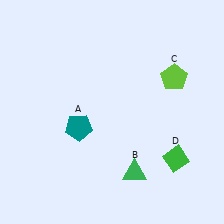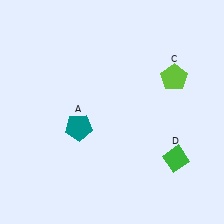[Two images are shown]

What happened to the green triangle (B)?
The green triangle (B) was removed in Image 2. It was in the bottom-right area of Image 1.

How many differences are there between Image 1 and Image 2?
There is 1 difference between the two images.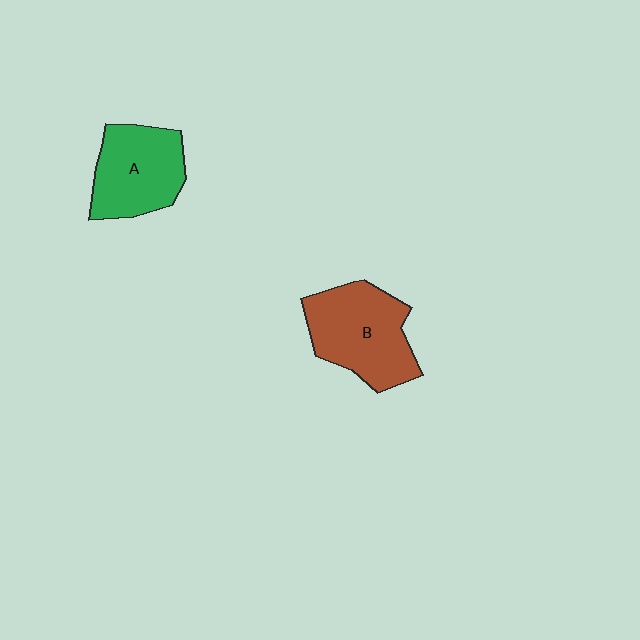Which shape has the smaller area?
Shape A (green).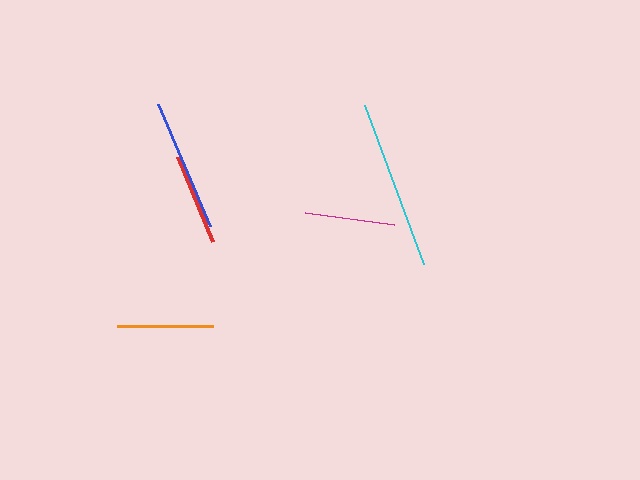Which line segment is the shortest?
The magenta line is the shortest at approximately 89 pixels.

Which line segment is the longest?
The cyan line is the longest at approximately 169 pixels.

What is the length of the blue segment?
The blue segment is approximately 134 pixels long.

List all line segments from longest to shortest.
From longest to shortest: cyan, blue, orange, red, magenta.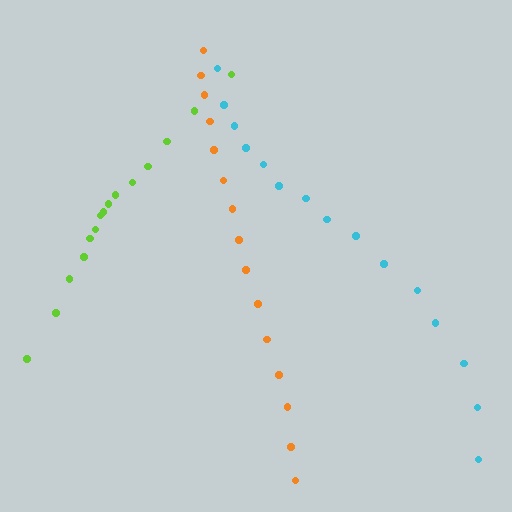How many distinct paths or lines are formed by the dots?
There are 3 distinct paths.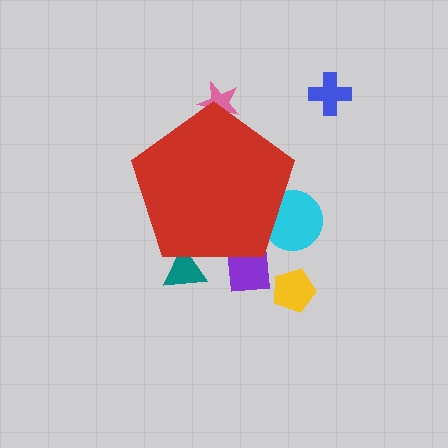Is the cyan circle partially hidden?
Yes, the cyan circle is partially hidden behind the red pentagon.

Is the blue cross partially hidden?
No, the blue cross is fully visible.